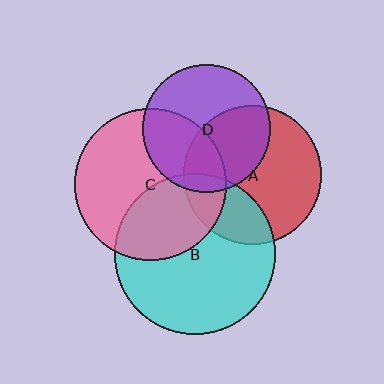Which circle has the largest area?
Circle B (cyan).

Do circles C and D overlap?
Yes.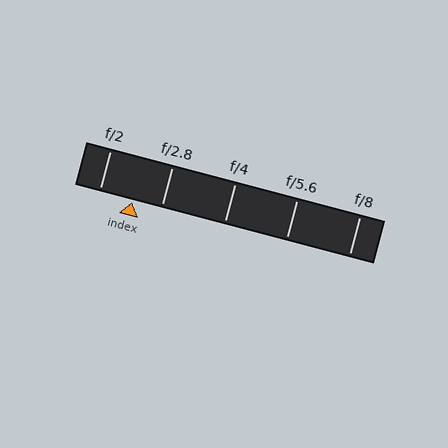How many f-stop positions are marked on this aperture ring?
There are 5 f-stop positions marked.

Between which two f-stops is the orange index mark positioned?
The index mark is between f/2 and f/2.8.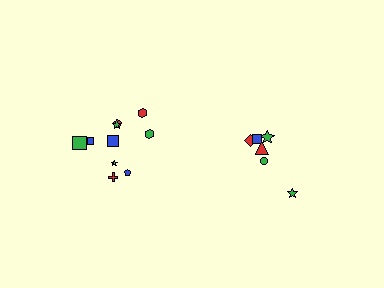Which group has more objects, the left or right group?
The left group.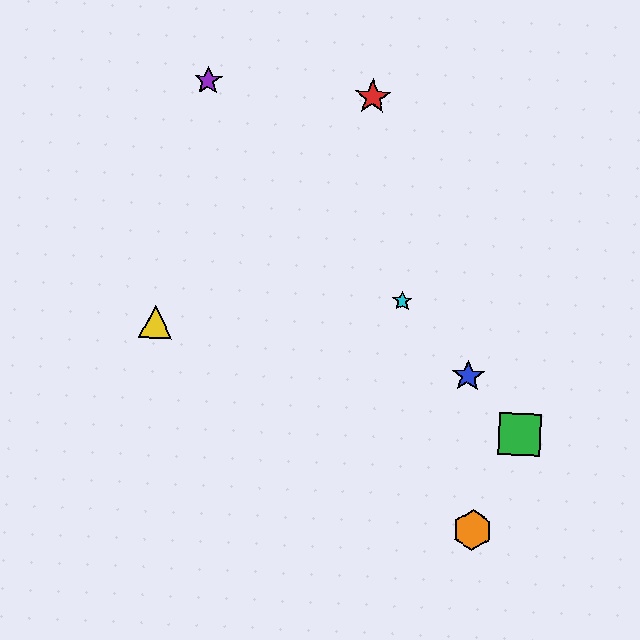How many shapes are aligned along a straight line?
4 shapes (the blue star, the green square, the purple star, the cyan star) are aligned along a straight line.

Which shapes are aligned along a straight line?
The blue star, the green square, the purple star, the cyan star are aligned along a straight line.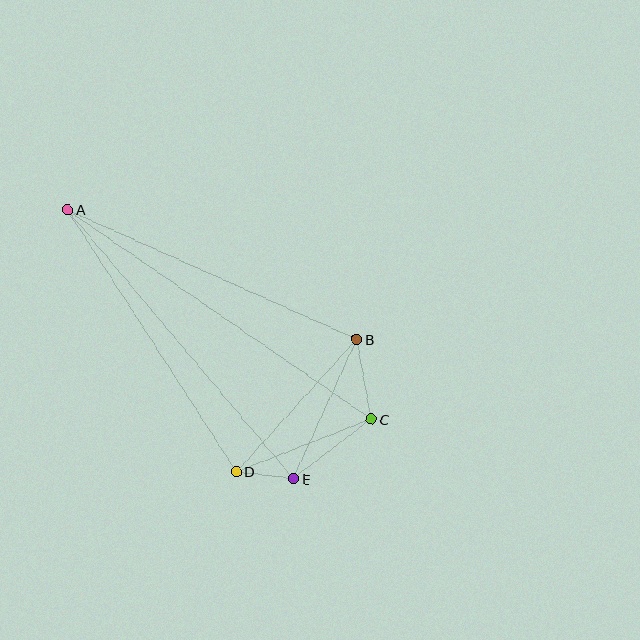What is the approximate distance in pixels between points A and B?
The distance between A and B is approximately 317 pixels.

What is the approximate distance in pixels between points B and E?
The distance between B and E is approximately 153 pixels.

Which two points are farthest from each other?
Points A and C are farthest from each other.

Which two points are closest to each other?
Points D and E are closest to each other.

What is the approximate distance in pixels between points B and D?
The distance between B and D is approximately 179 pixels.